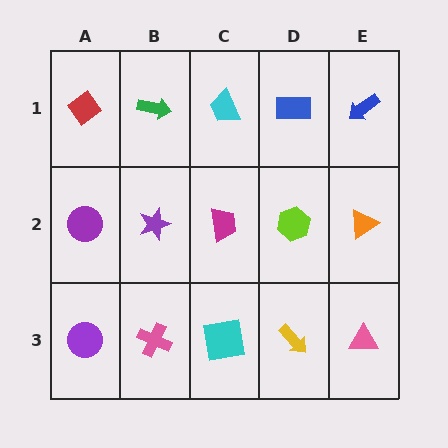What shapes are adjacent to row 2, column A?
A red diamond (row 1, column A), a purple circle (row 3, column A), a purple star (row 2, column B).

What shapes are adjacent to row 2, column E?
A blue arrow (row 1, column E), a pink triangle (row 3, column E), a lime hexagon (row 2, column D).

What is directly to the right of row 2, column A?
A purple star.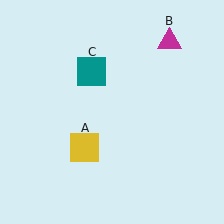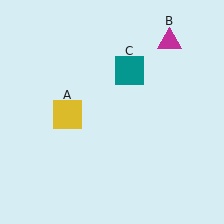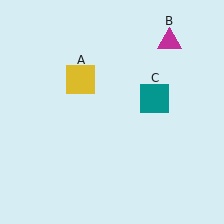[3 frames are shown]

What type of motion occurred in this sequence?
The yellow square (object A), teal square (object C) rotated clockwise around the center of the scene.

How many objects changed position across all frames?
2 objects changed position: yellow square (object A), teal square (object C).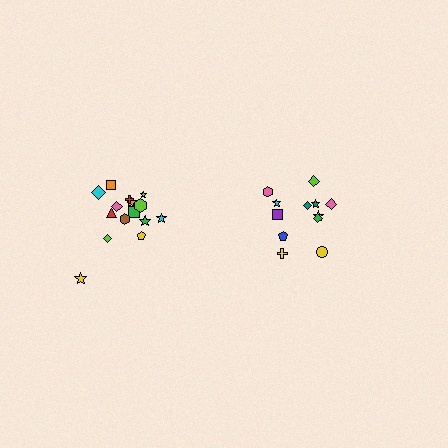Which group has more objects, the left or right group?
The left group.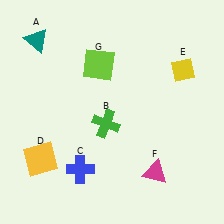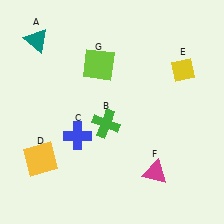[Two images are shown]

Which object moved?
The blue cross (C) moved up.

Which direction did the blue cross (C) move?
The blue cross (C) moved up.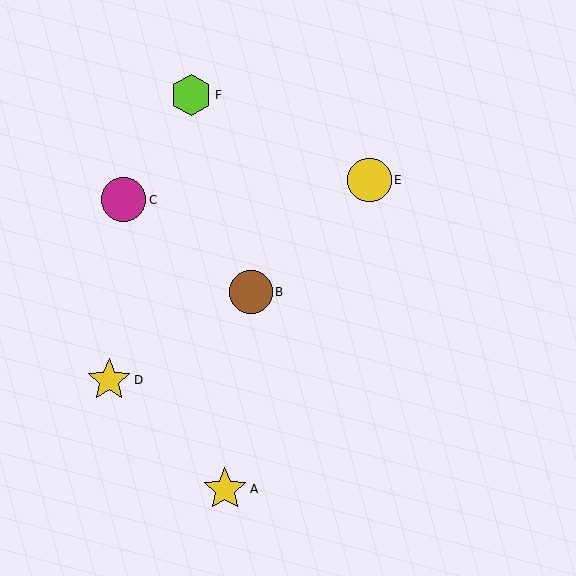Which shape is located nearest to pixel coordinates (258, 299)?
The brown circle (labeled B) at (251, 292) is nearest to that location.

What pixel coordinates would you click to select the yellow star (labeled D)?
Click at (109, 380) to select the yellow star D.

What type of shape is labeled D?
Shape D is a yellow star.